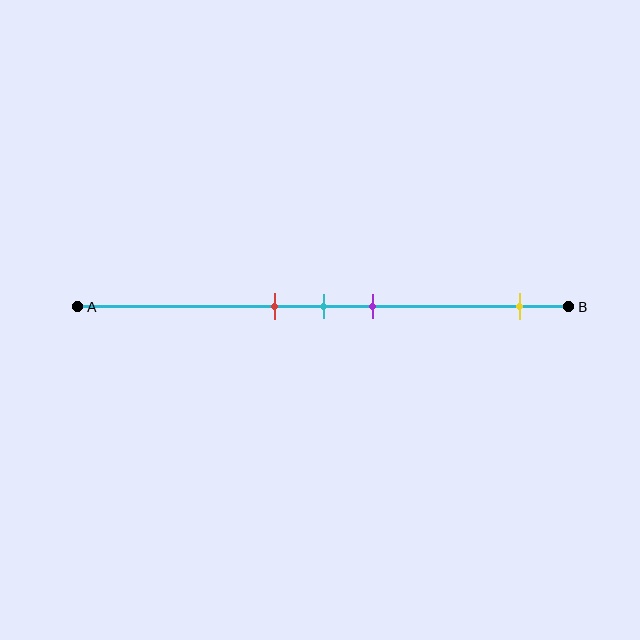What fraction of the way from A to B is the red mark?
The red mark is approximately 40% (0.4) of the way from A to B.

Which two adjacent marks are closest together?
The red and cyan marks are the closest adjacent pair.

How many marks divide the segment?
There are 4 marks dividing the segment.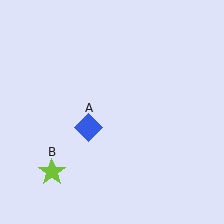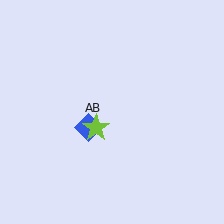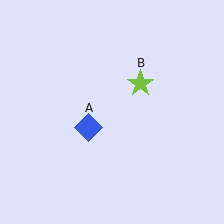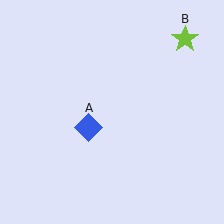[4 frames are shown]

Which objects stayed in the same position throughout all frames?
Blue diamond (object A) remained stationary.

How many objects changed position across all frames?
1 object changed position: lime star (object B).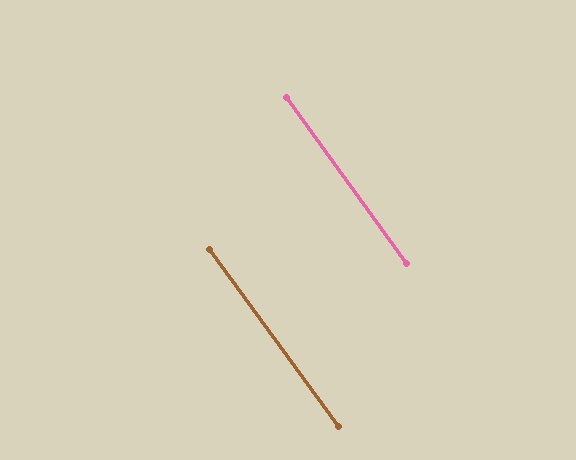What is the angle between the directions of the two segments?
Approximately 0 degrees.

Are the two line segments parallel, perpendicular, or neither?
Parallel — their directions differ by only 0.3°.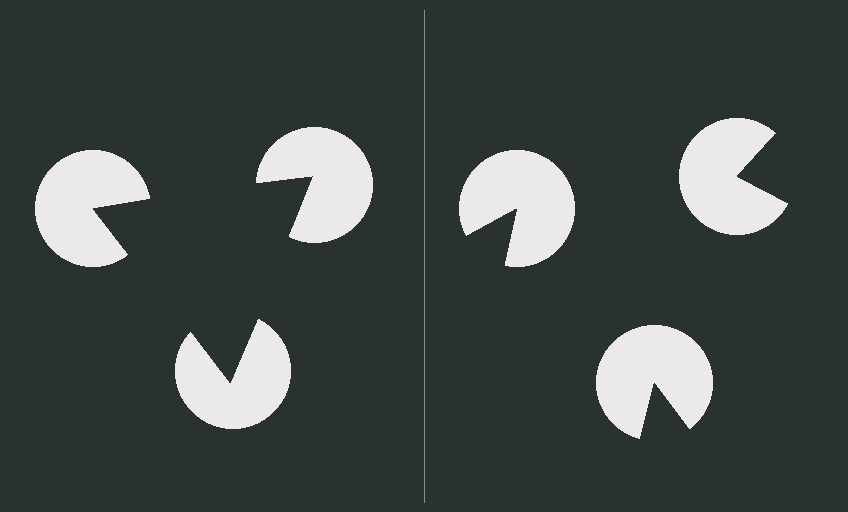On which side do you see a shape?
An illusory triangle appears on the left side. On the right side the wedge cuts are rotated, so no coherent shape forms.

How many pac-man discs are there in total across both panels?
6 — 3 on each side.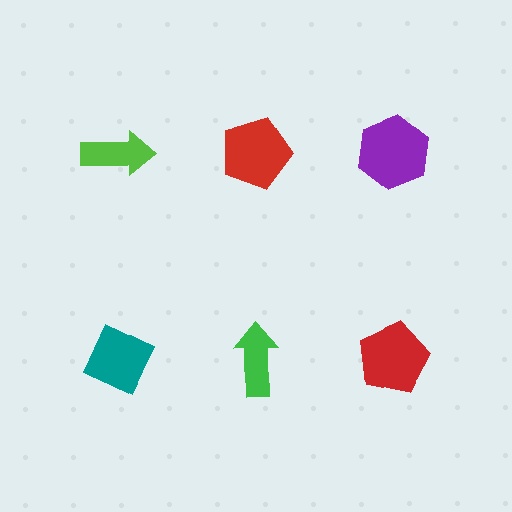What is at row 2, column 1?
A teal diamond.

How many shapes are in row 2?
3 shapes.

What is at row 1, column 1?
A lime arrow.